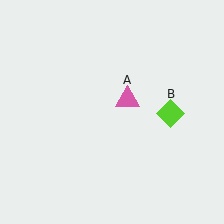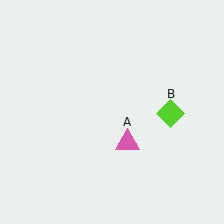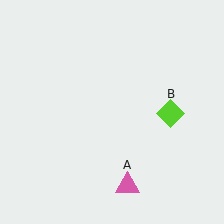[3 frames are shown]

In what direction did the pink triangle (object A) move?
The pink triangle (object A) moved down.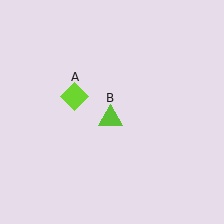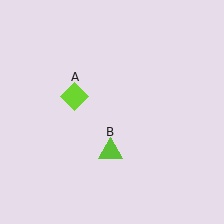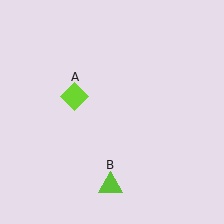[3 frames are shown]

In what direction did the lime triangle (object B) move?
The lime triangle (object B) moved down.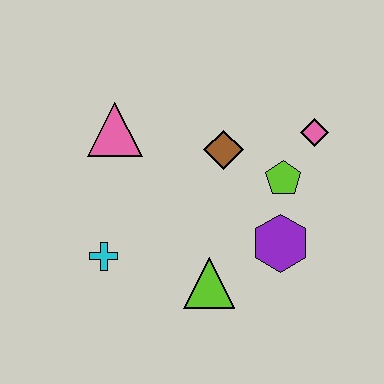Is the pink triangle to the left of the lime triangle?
Yes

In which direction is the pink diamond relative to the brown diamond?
The pink diamond is to the right of the brown diamond.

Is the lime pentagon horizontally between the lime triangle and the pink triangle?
No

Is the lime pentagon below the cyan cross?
No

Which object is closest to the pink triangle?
The brown diamond is closest to the pink triangle.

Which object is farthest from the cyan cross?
The pink diamond is farthest from the cyan cross.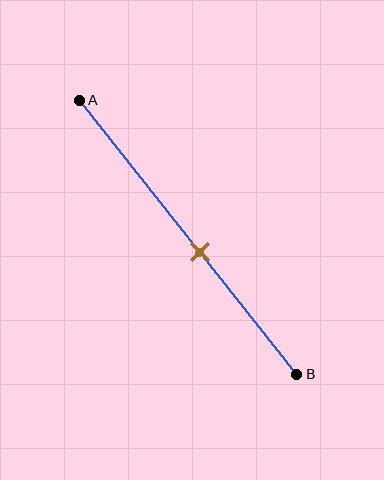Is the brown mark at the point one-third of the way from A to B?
No, the mark is at about 55% from A, not at the 33% one-third point.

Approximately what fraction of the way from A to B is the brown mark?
The brown mark is approximately 55% of the way from A to B.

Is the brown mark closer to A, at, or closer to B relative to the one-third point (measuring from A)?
The brown mark is closer to point B than the one-third point of segment AB.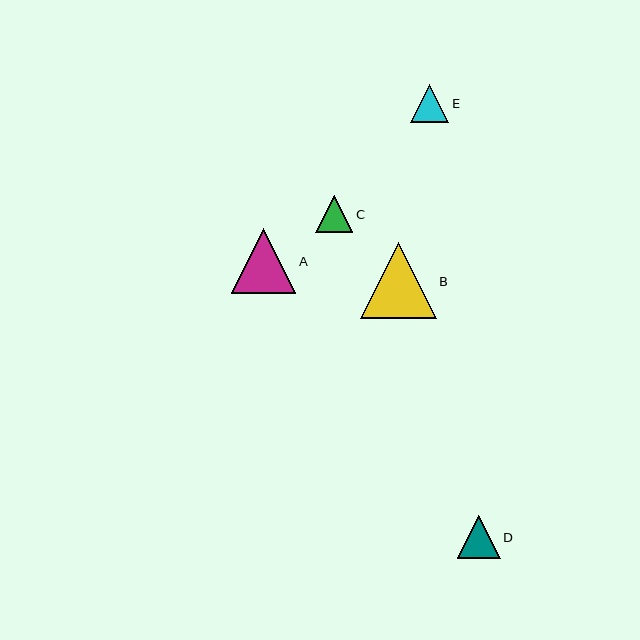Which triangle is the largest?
Triangle B is the largest with a size of approximately 76 pixels.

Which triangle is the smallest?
Triangle C is the smallest with a size of approximately 37 pixels.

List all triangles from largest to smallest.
From largest to smallest: B, A, D, E, C.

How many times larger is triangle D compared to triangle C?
Triangle D is approximately 1.2 times the size of triangle C.